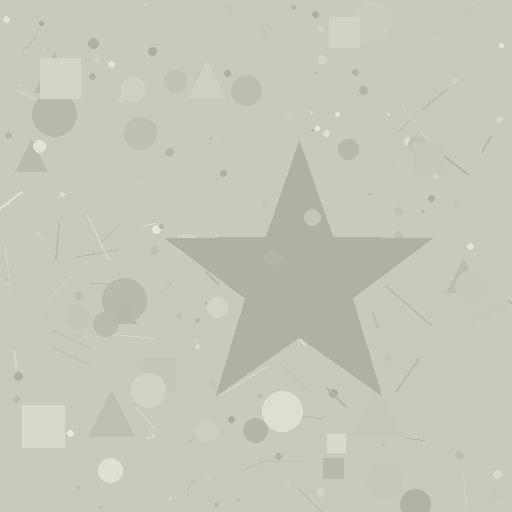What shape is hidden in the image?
A star is hidden in the image.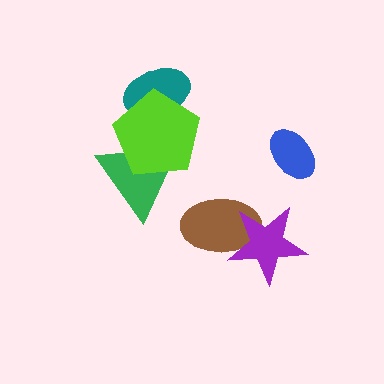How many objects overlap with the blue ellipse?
0 objects overlap with the blue ellipse.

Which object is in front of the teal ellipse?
The lime pentagon is in front of the teal ellipse.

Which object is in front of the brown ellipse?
The purple star is in front of the brown ellipse.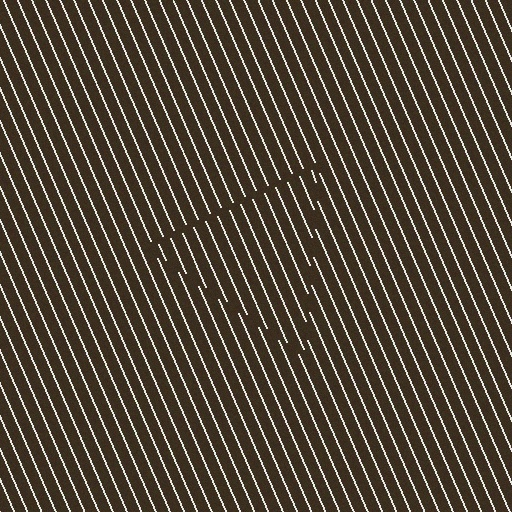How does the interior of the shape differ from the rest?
The interior of the shape contains the same grating, shifted by half a period — the contour is defined by the phase discontinuity where line-ends from the inner and outer gratings abut.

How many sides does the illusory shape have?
3 sides — the line-ends trace a triangle.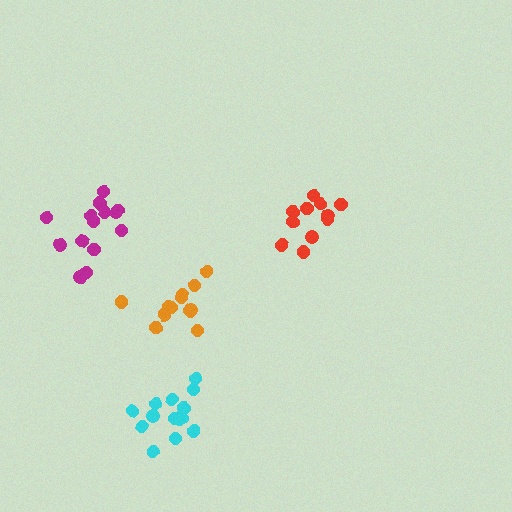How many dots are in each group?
Group 1: 11 dots, Group 2: 12 dots, Group 3: 15 dots, Group 4: 15 dots (53 total).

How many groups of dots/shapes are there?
There are 4 groups.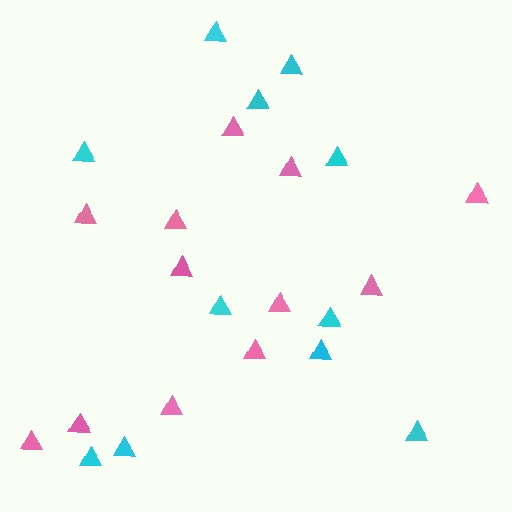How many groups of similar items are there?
There are 2 groups: one group of cyan triangles (11) and one group of pink triangles (12).